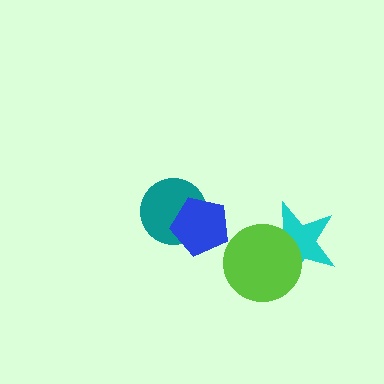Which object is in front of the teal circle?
The blue pentagon is in front of the teal circle.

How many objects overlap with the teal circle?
1 object overlaps with the teal circle.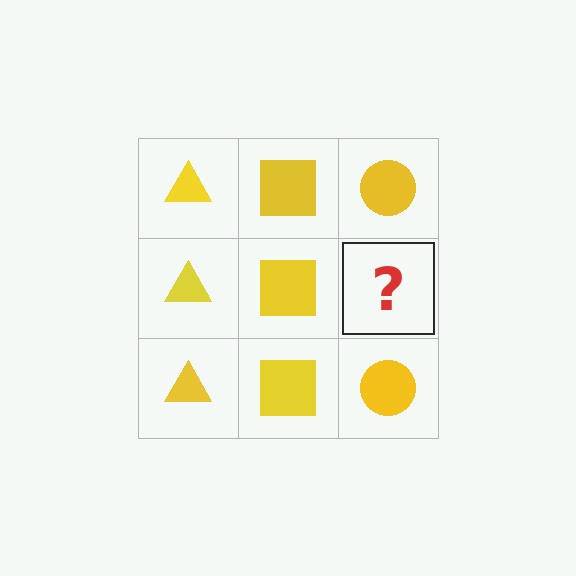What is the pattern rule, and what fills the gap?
The rule is that each column has a consistent shape. The gap should be filled with a yellow circle.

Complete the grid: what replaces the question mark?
The question mark should be replaced with a yellow circle.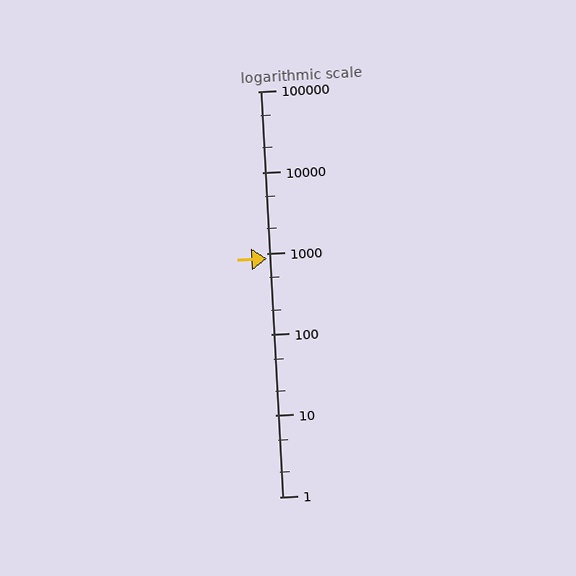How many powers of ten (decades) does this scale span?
The scale spans 5 decades, from 1 to 100000.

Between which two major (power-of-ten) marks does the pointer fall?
The pointer is between 100 and 1000.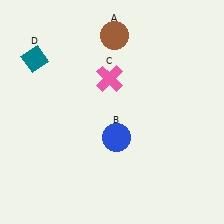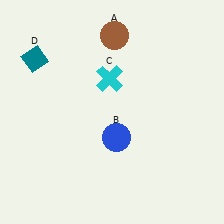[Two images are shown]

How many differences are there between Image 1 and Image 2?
There is 1 difference between the two images.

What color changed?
The cross (C) changed from pink in Image 1 to cyan in Image 2.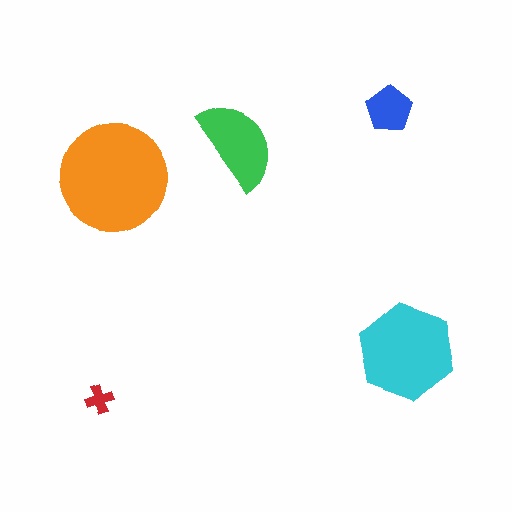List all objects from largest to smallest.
The orange circle, the cyan hexagon, the green semicircle, the blue pentagon, the red cross.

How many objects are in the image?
There are 5 objects in the image.